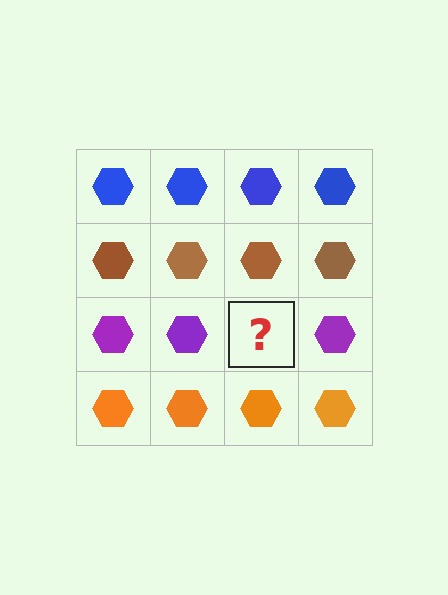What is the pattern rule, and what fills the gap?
The rule is that each row has a consistent color. The gap should be filled with a purple hexagon.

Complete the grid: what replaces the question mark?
The question mark should be replaced with a purple hexagon.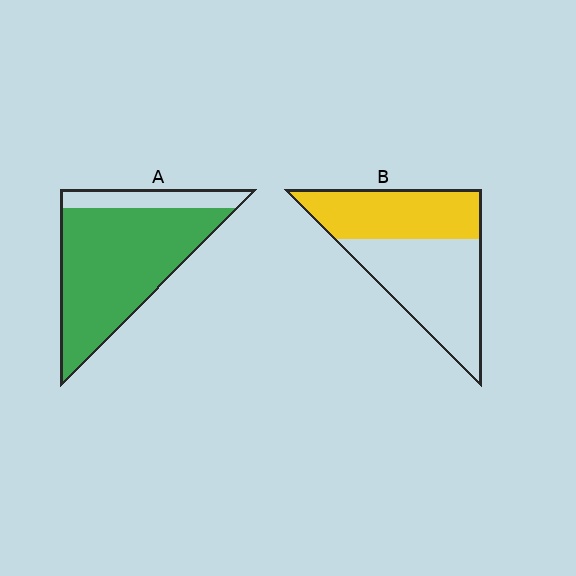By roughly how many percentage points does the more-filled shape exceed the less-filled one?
By roughly 40 percentage points (A over B).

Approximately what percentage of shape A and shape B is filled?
A is approximately 80% and B is approximately 45%.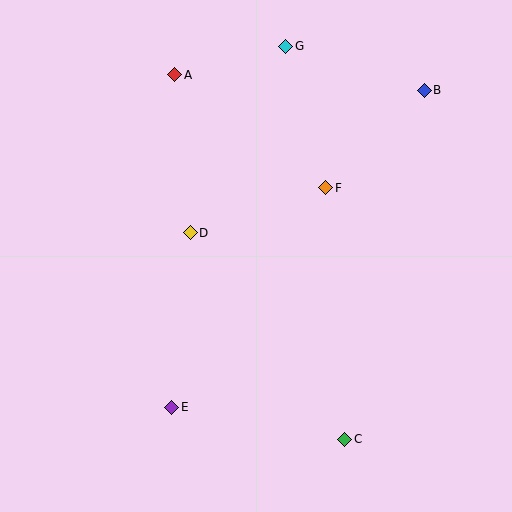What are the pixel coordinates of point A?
Point A is at (175, 75).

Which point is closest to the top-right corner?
Point B is closest to the top-right corner.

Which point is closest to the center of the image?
Point D at (190, 233) is closest to the center.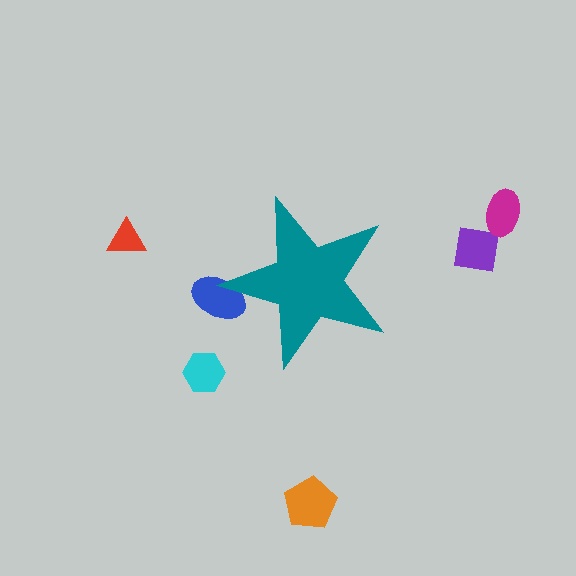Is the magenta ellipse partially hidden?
No, the magenta ellipse is fully visible.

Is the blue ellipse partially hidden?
Yes, the blue ellipse is partially hidden behind the teal star.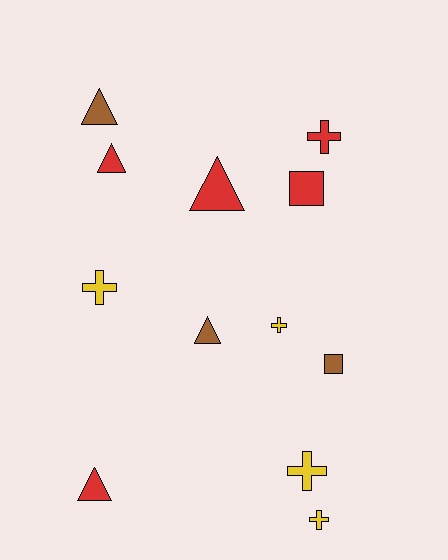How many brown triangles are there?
There are 2 brown triangles.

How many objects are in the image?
There are 12 objects.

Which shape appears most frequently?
Cross, with 5 objects.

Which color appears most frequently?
Red, with 5 objects.